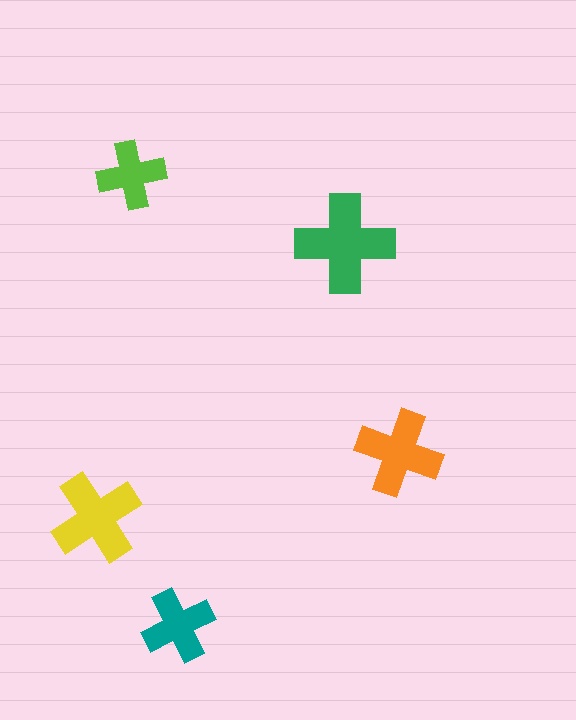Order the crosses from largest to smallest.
the green one, the yellow one, the orange one, the teal one, the lime one.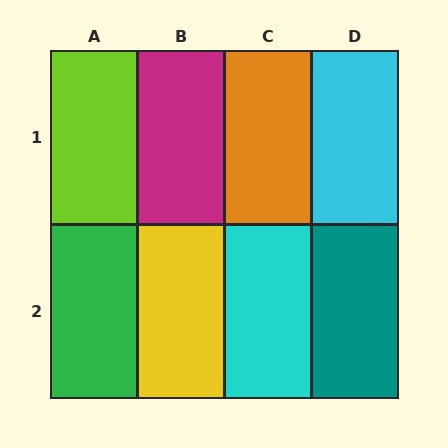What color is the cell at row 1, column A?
Lime.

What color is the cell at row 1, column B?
Magenta.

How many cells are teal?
1 cell is teal.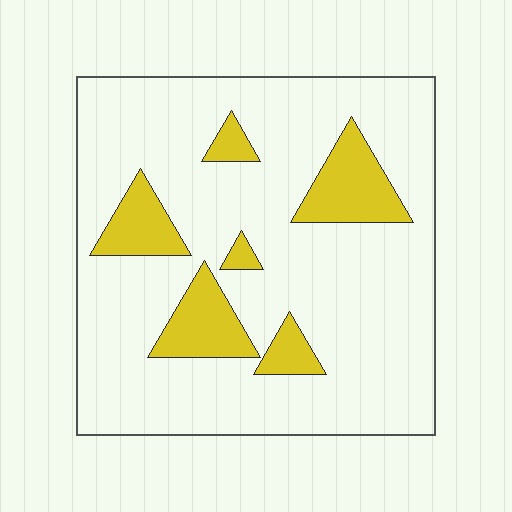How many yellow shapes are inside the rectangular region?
6.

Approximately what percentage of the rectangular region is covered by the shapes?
Approximately 15%.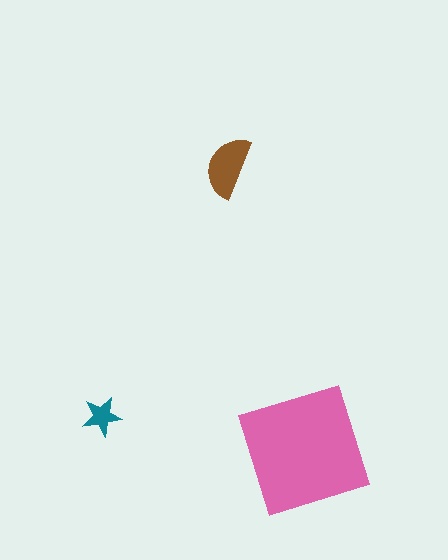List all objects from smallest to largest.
The teal star, the brown semicircle, the pink square.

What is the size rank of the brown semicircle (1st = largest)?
2nd.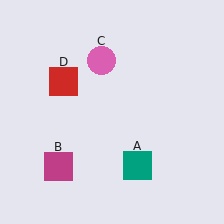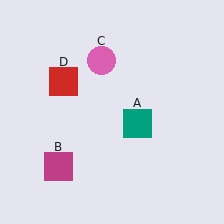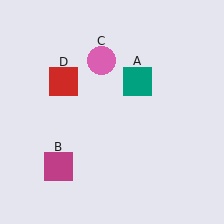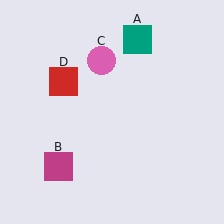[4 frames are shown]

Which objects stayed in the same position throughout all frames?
Magenta square (object B) and pink circle (object C) and red square (object D) remained stationary.